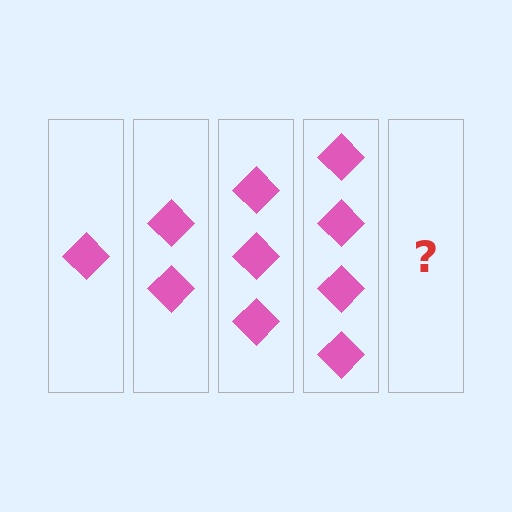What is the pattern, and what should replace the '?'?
The pattern is that each step adds one more diamond. The '?' should be 5 diamonds.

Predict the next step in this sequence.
The next step is 5 diamonds.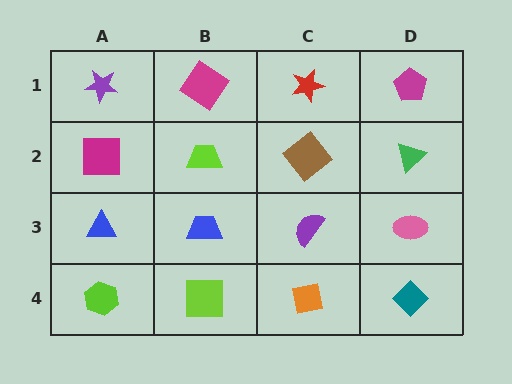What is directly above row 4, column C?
A purple semicircle.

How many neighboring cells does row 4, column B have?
3.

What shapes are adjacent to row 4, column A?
A blue triangle (row 3, column A), a lime square (row 4, column B).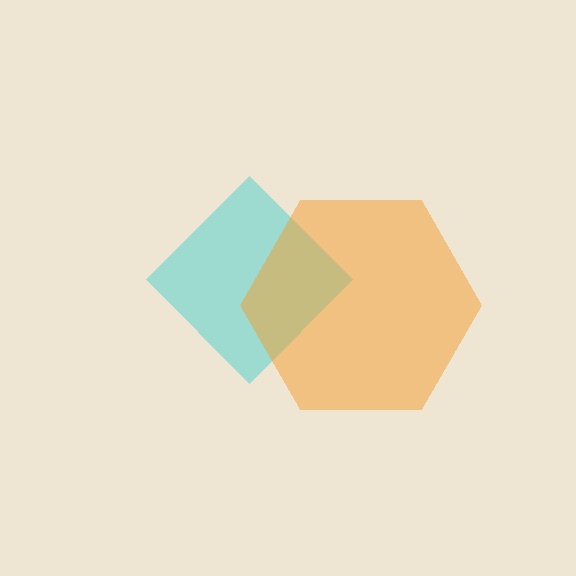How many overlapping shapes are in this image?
There are 2 overlapping shapes in the image.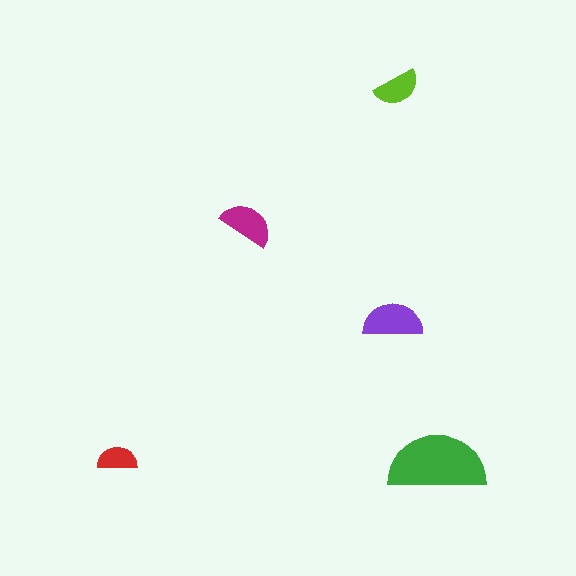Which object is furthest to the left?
The red semicircle is leftmost.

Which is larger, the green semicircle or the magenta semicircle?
The green one.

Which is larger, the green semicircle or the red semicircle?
The green one.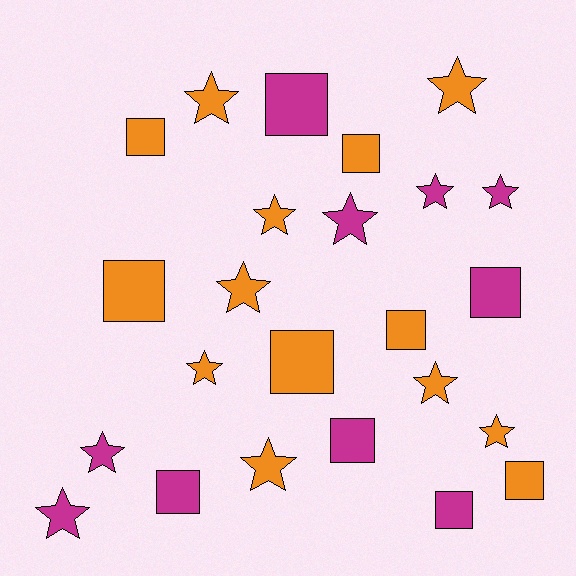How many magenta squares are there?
There are 5 magenta squares.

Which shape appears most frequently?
Star, with 13 objects.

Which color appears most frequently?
Orange, with 14 objects.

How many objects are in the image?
There are 24 objects.